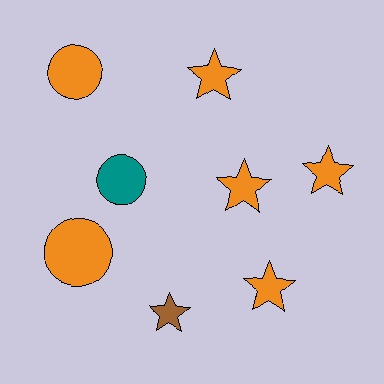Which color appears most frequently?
Orange, with 6 objects.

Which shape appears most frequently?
Star, with 5 objects.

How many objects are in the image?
There are 8 objects.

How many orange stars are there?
There are 4 orange stars.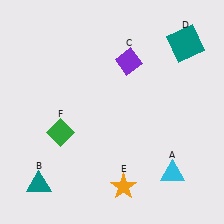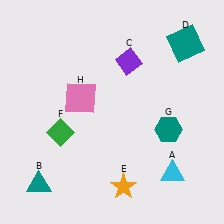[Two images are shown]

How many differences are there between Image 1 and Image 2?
There are 2 differences between the two images.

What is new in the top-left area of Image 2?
A pink square (H) was added in the top-left area of Image 2.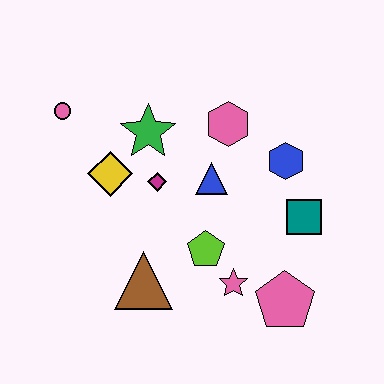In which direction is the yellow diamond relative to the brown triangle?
The yellow diamond is above the brown triangle.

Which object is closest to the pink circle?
The yellow diamond is closest to the pink circle.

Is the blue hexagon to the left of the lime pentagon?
No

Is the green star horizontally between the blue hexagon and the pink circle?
Yes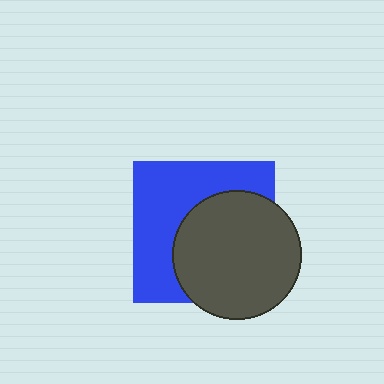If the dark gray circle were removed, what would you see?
You would see the complete blue square.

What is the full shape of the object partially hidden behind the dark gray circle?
The partially hidden object is a blue square.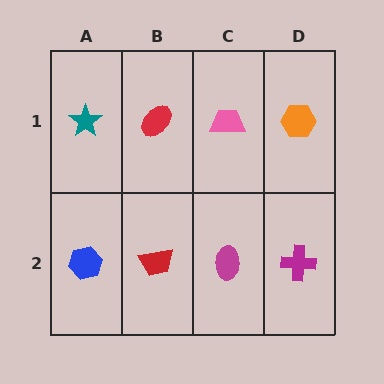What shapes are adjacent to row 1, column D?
A magenta cross (row 2, column D), a pink trapezoid (row 1, column C).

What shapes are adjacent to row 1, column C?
A magenta ellipse (row 2, column C), a red ellipse (row 1, column B), an orange hexagon (row 1, column D).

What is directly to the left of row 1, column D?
A pink trapezoid.